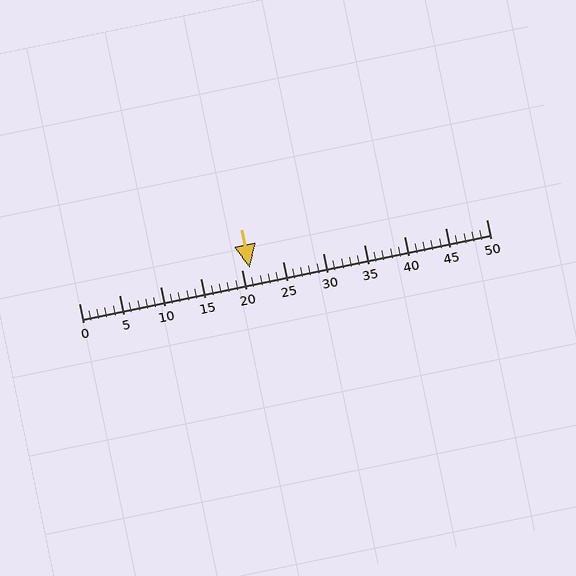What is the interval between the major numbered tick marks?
The major tick marks are spaced 5 units apart.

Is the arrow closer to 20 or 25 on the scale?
The arrow is closer to 20.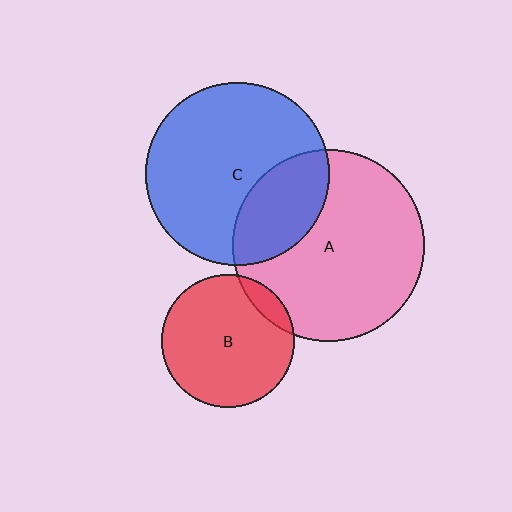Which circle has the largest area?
Circle A (pink).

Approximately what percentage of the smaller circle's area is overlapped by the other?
Approximately 30%.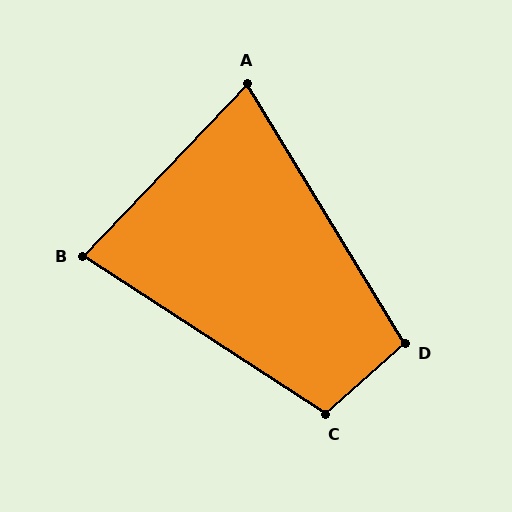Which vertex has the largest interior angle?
C, at approximately 105 degrees.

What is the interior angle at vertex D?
Approximately 100 degrees (obtuse).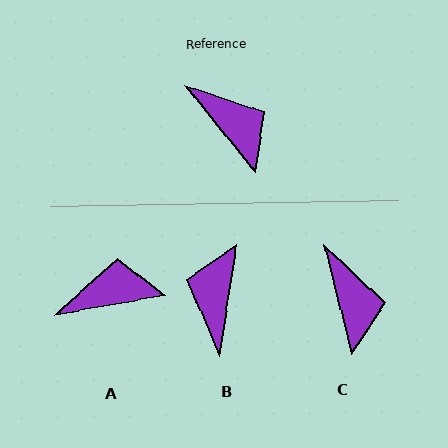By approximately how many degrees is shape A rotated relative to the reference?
Approximately 61 degrees counter-clockwise.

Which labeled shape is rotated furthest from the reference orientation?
B, about 132 degrees away.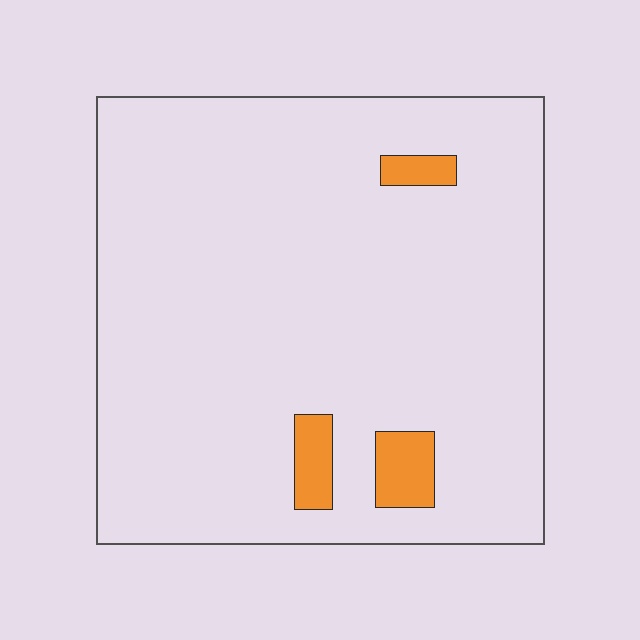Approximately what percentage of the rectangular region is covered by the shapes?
Approximately 5%.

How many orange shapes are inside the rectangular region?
3.